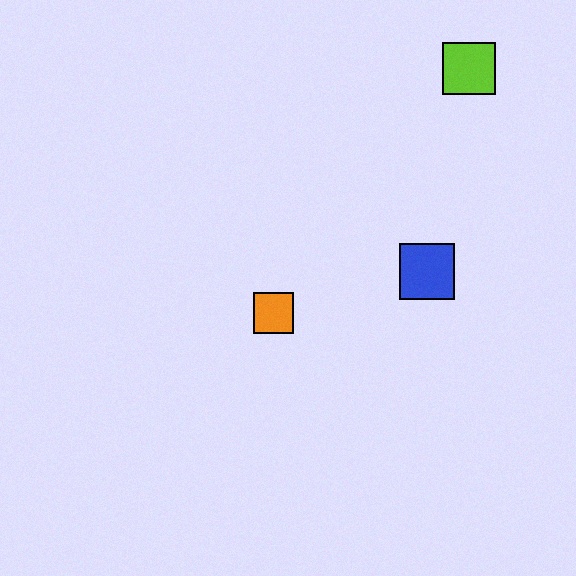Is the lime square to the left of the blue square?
No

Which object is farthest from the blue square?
The lime square is farthest from the blue square.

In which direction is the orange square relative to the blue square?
The orange square is to the left of the blue square.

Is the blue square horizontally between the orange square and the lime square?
Yes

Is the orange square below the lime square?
Yes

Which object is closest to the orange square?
The blue square is closest to the orange square.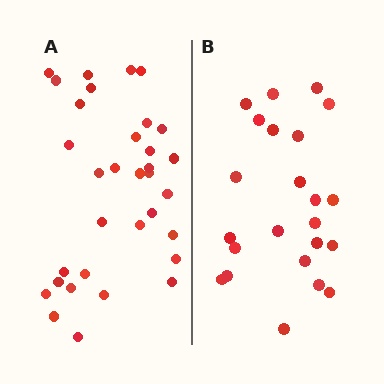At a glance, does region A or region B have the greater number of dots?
Region A (the left region) has more dots.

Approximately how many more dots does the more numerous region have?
Region A has roughly 10 or so more dots than region B.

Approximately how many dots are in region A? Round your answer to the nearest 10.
About 30 dots. (The exact count is 33, which rounds to 30.)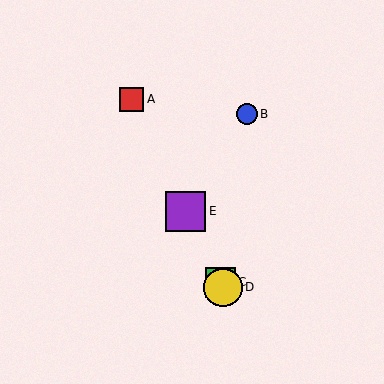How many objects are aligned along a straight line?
4 objects (A, C, D, E) are aligned along a straight line.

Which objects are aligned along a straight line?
Objects A, C, D, E are aligned along a straight line.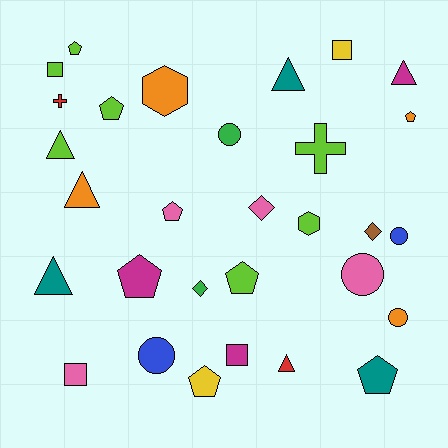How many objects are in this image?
There are 30 objects.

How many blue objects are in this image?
There are 2 blue objects.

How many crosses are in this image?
There are 2 crosses.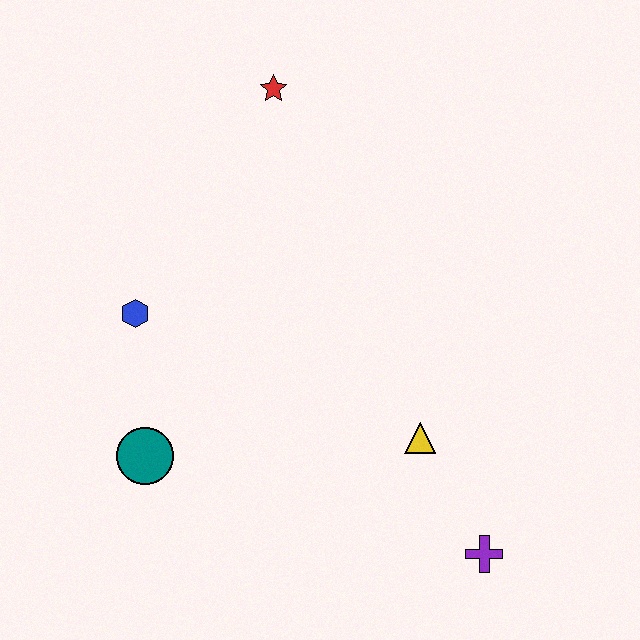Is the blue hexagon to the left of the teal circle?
Yes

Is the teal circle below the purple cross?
No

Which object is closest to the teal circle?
The blue hexagon is closest to the teal circle.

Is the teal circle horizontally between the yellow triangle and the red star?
No